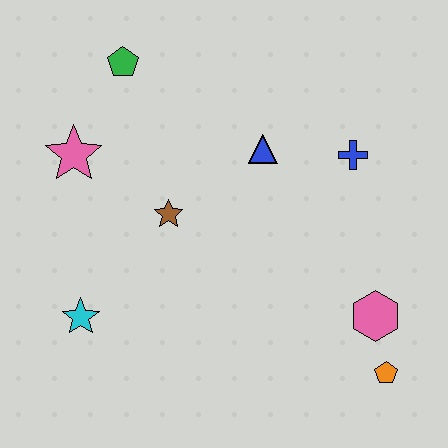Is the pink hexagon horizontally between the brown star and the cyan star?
No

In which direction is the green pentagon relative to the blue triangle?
The green pentagon is to the left of the blue triangle.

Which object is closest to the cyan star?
The brown star is closest to the cyan star.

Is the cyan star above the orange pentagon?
Yes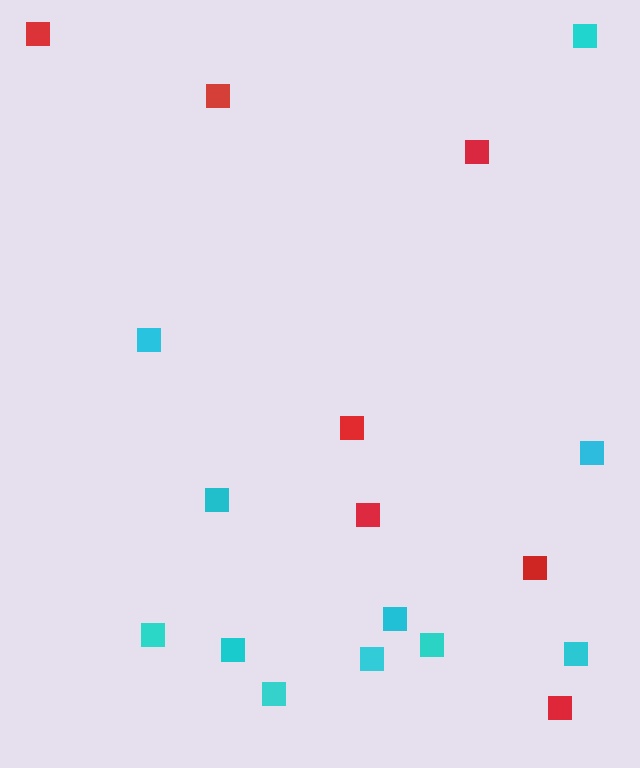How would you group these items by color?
There are 2 groups: one group of cyan squares (11) and one group of red squares (7).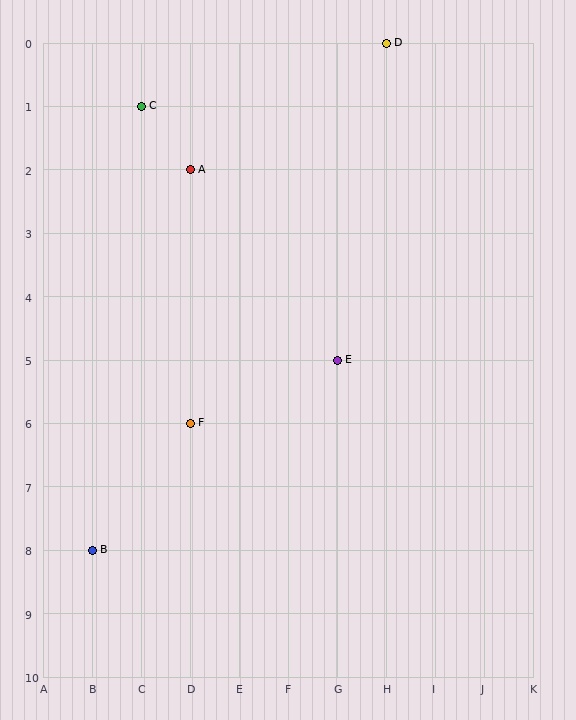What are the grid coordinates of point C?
Point C is at grid coordinates (C, 1).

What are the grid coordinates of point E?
Point E is at grid coordinates (G, 5).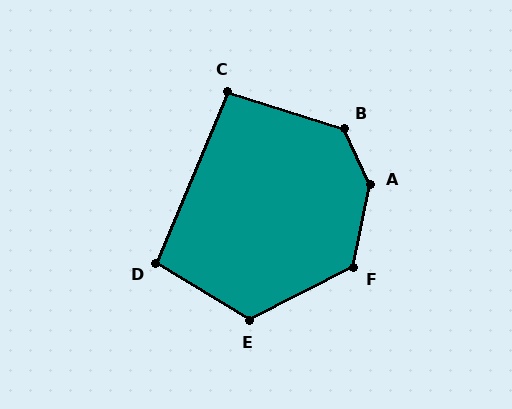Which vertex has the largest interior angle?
A, at approximately 143 degrees.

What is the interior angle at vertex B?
Approximately 133 degrees (obtuse).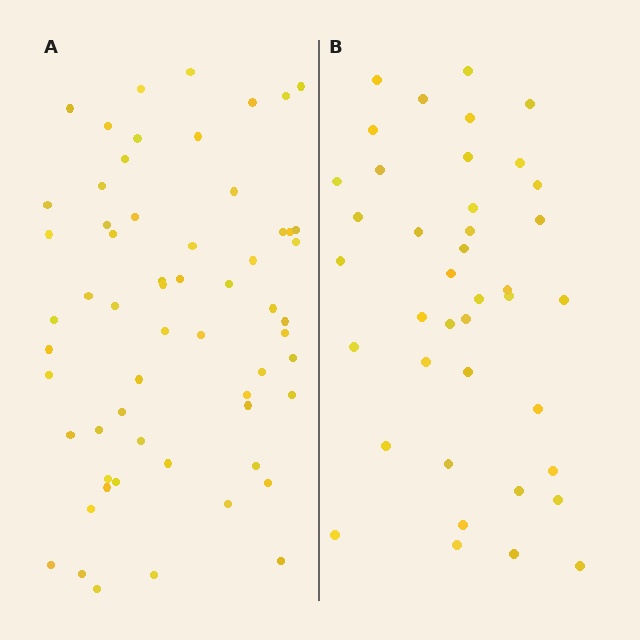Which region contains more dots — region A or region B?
Region A (the left region) has more dots.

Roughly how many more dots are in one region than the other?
Region A has approximately 20 more dots than region B.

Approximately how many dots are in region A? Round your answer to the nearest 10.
About 60 dots.